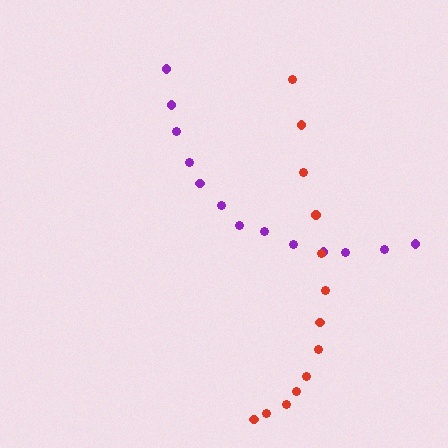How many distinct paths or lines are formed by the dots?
There are 2 distinct paths.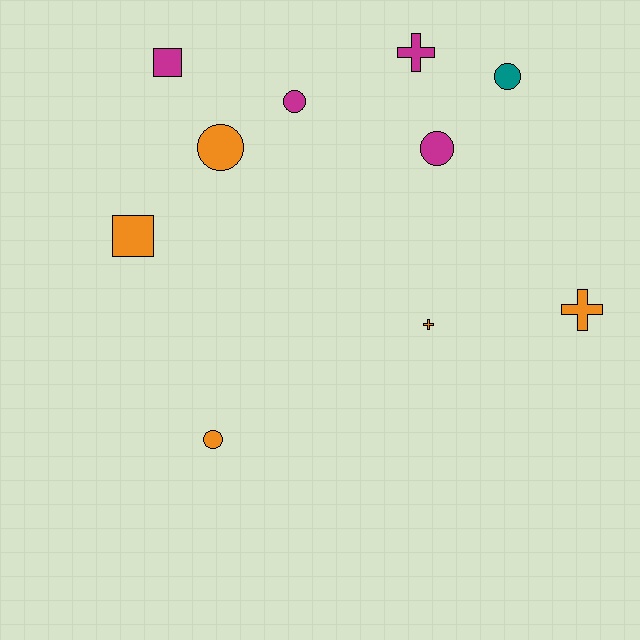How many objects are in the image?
There are 10 objects.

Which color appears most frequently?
Orange, with 5 objects.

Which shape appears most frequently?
Circle, with 5 objects.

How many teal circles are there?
There is 1 teal circle.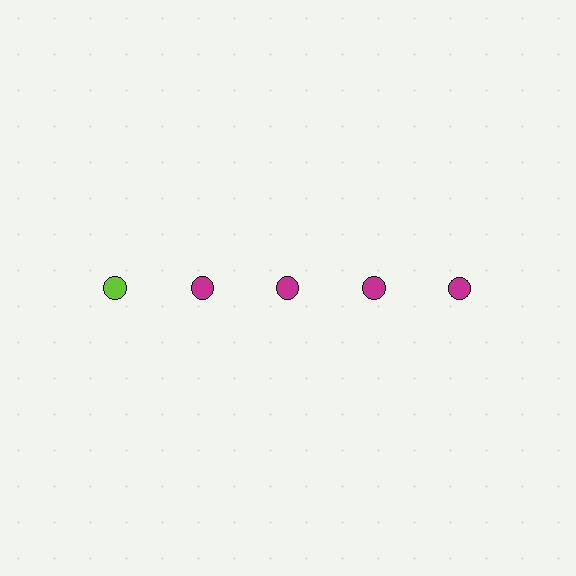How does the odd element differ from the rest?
It has a different color: lime instead of magenta.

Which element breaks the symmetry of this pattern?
The lime circle in the top row, leftmost column breaks the symmetry. All other shapes are magenta circles.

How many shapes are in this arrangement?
There are 5 shapes arranged in a grid pattern.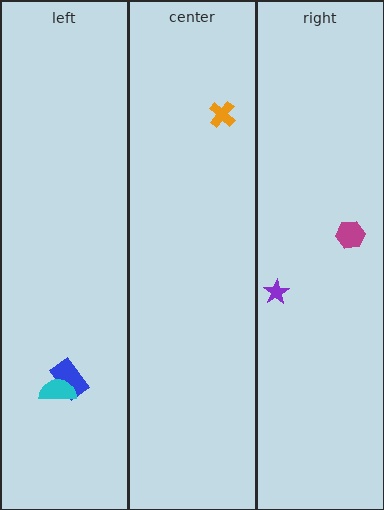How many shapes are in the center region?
1.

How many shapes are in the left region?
2.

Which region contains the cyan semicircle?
The left region.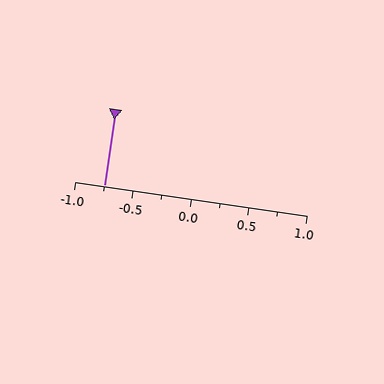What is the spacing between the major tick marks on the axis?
The major ticks are spaced 0.5 apart.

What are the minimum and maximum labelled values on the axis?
The axis runs from -1.0 to 1.0.